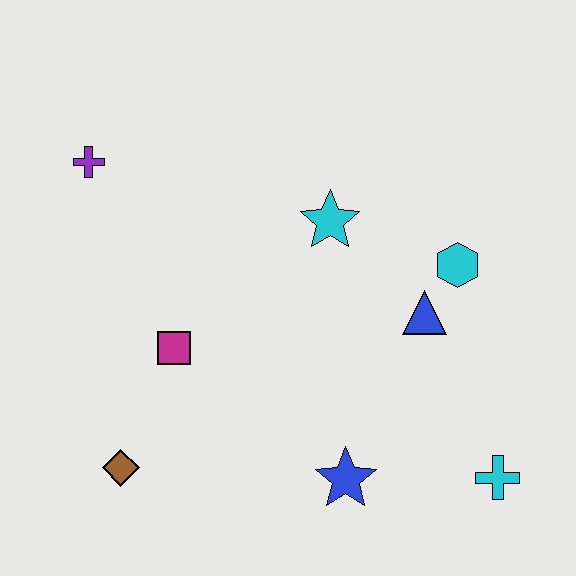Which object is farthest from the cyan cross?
The purple cross is farthest from the cyan cross.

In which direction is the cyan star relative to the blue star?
The cyan star is above the blue star.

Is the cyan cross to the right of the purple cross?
Yes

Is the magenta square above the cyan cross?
Yes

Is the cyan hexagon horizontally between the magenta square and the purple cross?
No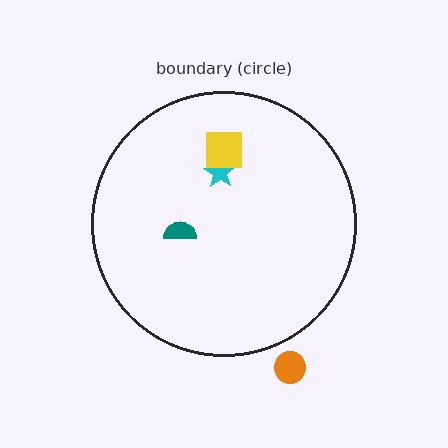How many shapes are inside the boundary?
3 inside, 1 outside.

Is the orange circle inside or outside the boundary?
Outside.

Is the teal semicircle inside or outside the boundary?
Inside.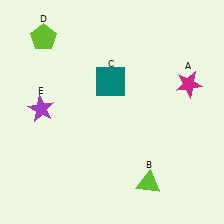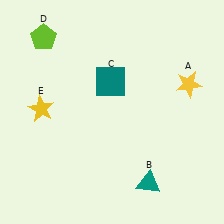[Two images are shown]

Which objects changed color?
A changed from magenta to yellow. B changed from lime to teal. E changed from purple to yellow.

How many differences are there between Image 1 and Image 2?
There are 3 differences between the two images.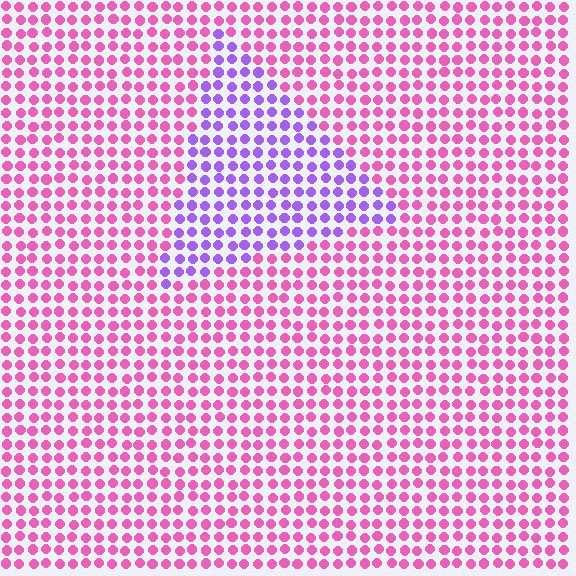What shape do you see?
I see a triangle.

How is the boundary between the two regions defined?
The boundary is defined purely by a slight shift in hue (about 52 degrees). Spacing, size, and orientation are identical on both sides.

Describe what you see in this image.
The image is filled with small pink elements in a uniform arrangement. A triangle-shaped region is visible where the elements are tinted to a slightly different hue, forming a subtle color boundary.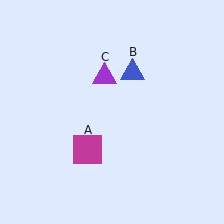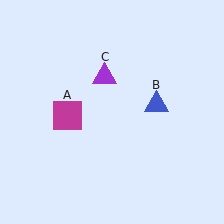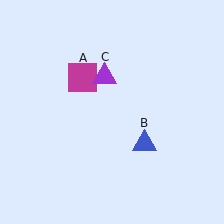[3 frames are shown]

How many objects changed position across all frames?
2 objects changed position: magenta square (object A), blue triangle (object B).